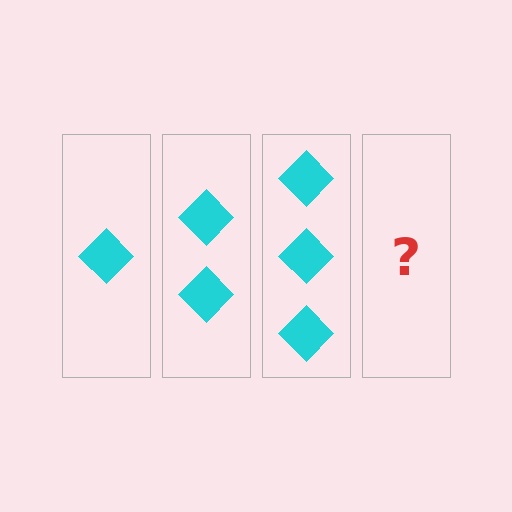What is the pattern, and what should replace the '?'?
The pattern is that each step adds one more diamond. The '?' should be 4 diamonds.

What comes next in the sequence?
The next element should be 4 diamonds.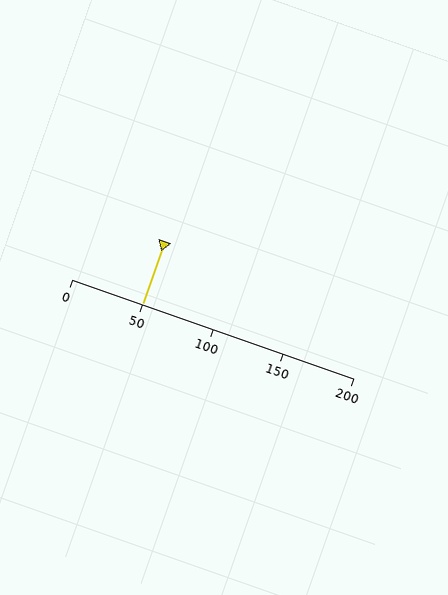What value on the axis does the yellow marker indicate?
The marker indicates approximately 50.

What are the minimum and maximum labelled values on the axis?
The axis runs from 0 to 200.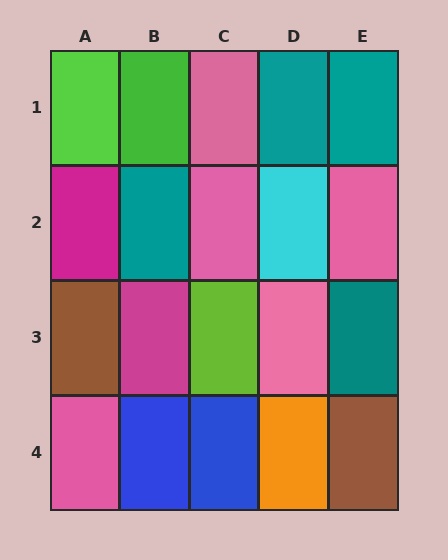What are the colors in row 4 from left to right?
Pink, blue, blue, orange, brown.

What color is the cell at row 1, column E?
Teal.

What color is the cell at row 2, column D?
Cyan.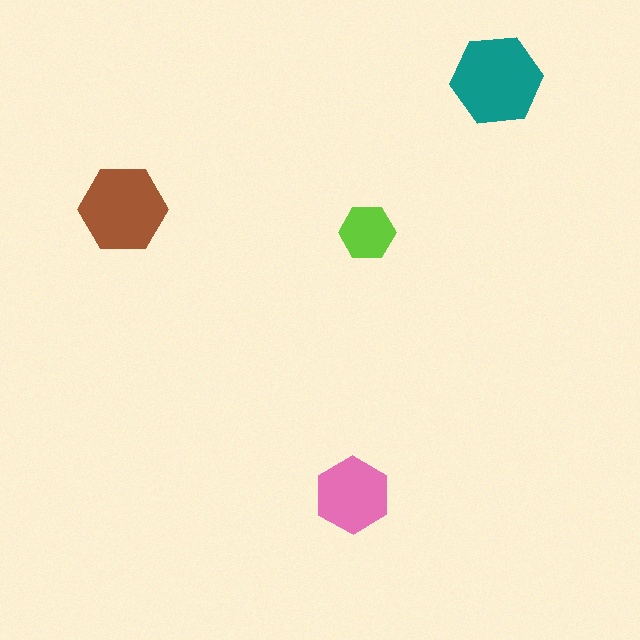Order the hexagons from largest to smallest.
the teal one, the brown one, the pink one, the lime one.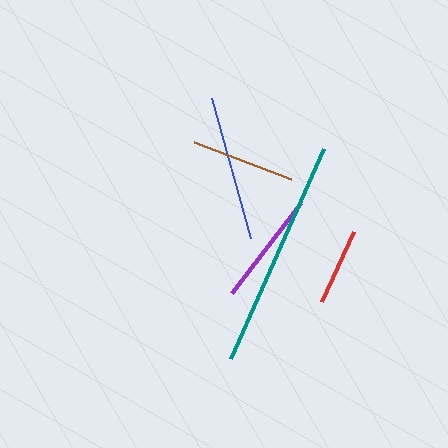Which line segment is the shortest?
The red line is the shortest at approximately 77 pixels.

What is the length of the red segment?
The red segment is approximately 77 pixels long.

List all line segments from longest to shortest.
From longest to shortest: teal, blue, purple, brown, red.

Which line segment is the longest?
The teal line is the longest at approximately 229 pixels.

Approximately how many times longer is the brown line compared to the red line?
The brown line is approximately 1.3 times the length of the red line.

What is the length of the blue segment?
The blue segment is approximately 145 pixels long.